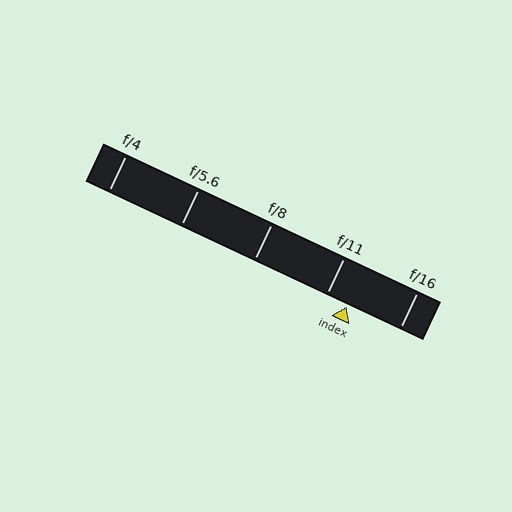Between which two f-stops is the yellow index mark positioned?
The index mark is between f/11 and f/16.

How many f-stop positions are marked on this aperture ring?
There are 5 f-stop positions marked.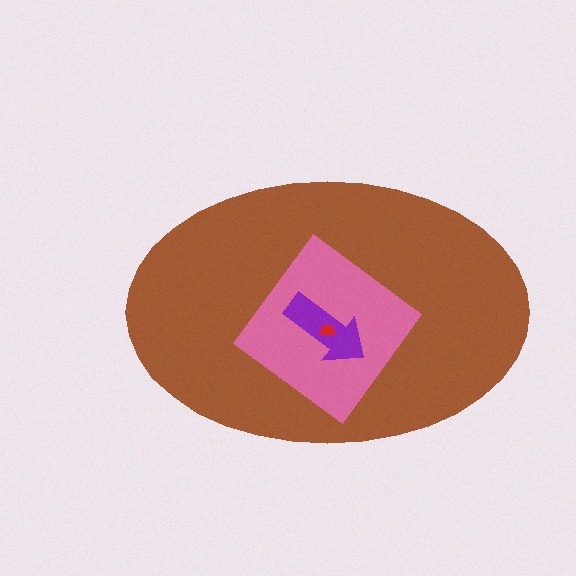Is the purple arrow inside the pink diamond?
Yes.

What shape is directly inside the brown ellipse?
The pink diamond.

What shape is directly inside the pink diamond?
The purple arrow.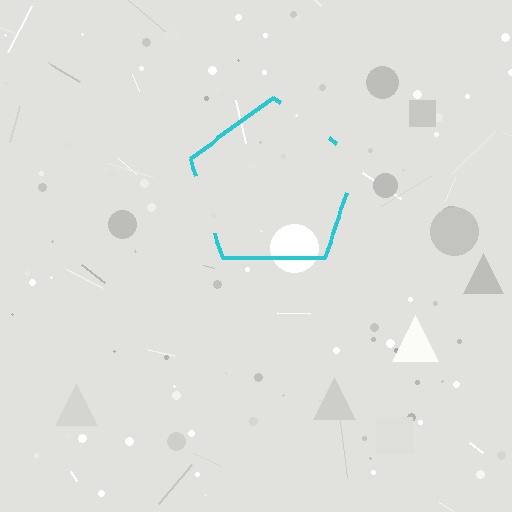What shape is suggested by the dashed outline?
The dashed outline suggests a pentagon.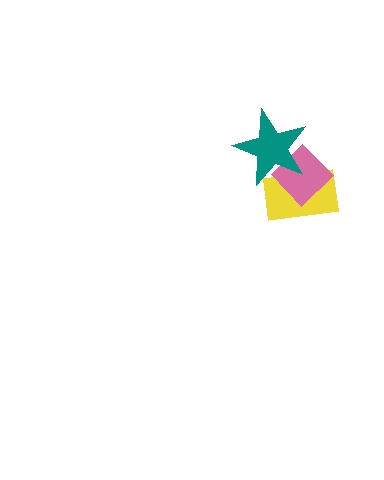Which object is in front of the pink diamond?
The teal star is in front of the pink diamond.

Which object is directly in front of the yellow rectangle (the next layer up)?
The pink diamond is directly in front of the yellow rectangle.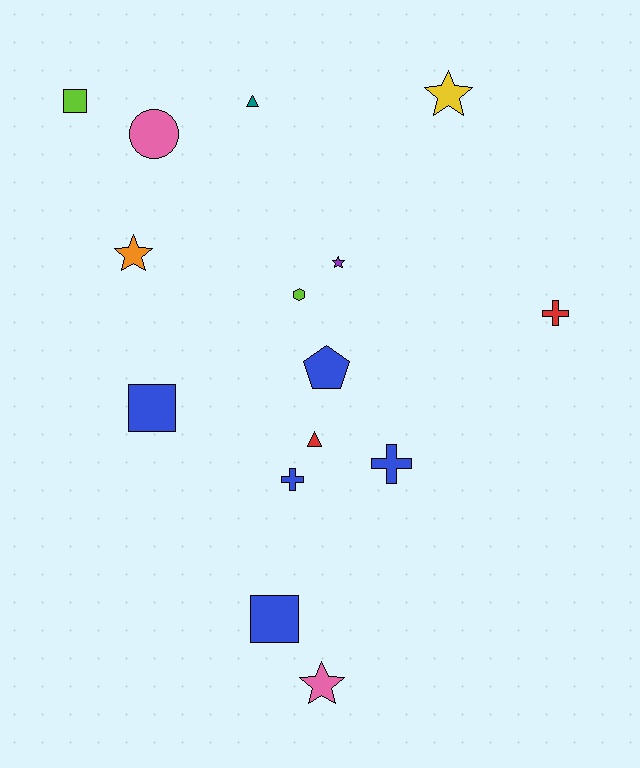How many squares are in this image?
There are 3 squares.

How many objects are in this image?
There are 15 objects.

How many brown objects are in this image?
There are no brown objects.